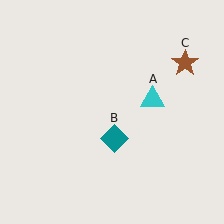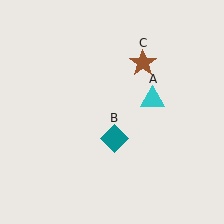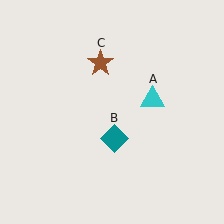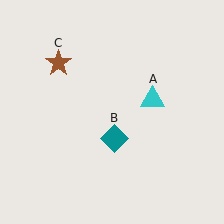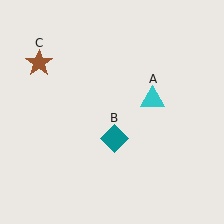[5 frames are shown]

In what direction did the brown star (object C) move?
The brown star (object C) moved left.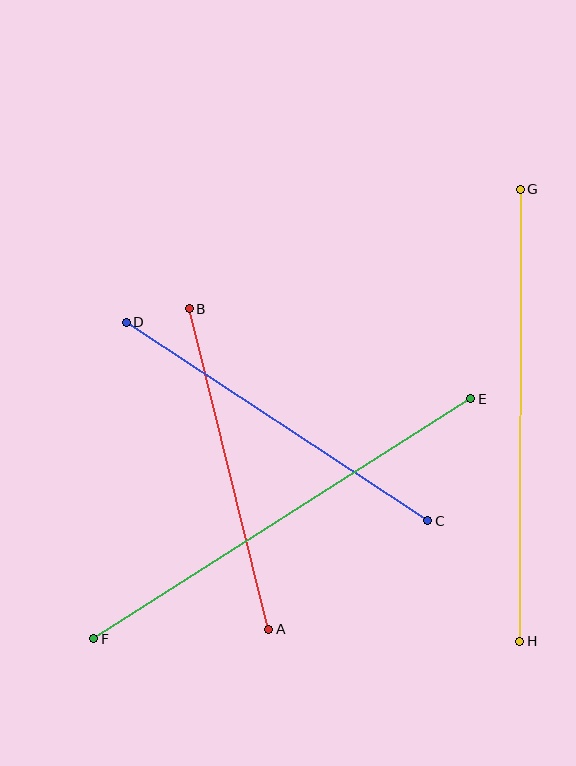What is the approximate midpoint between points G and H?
The midpoint is at approximately (520, 415) pixels.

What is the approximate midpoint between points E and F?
The midpoint is at approximately (282, 519) pixels.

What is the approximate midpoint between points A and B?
The midpoint is at approximately (229, 469) pixels.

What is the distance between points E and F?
The distance is approximately 447 pixels.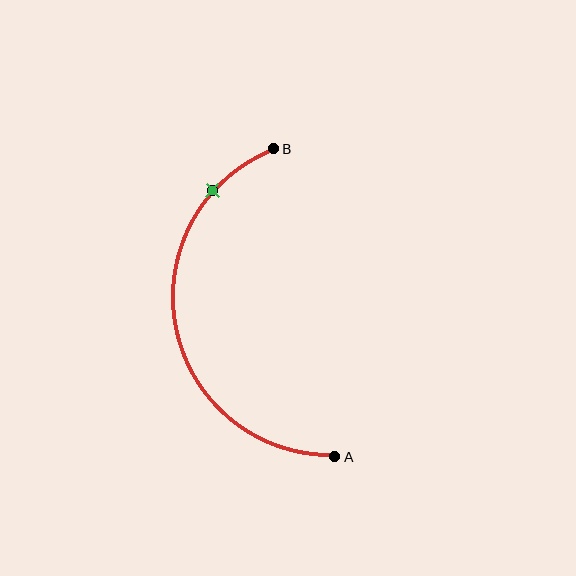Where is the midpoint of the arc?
The arc midpoint is the point on the curve farthest from the straight line joining A and B. It sits to the left of that line.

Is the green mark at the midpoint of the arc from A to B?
No. The green mark lies on the arc but is closer to endpoint B. The arc midpoint would be at the point on the curve equidistant along the arc from both A and B.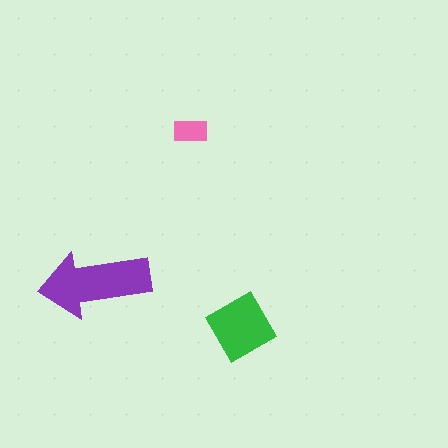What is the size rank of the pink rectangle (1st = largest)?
3rd.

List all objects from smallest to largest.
The pink rectangle, the green diamond, the purple arrow.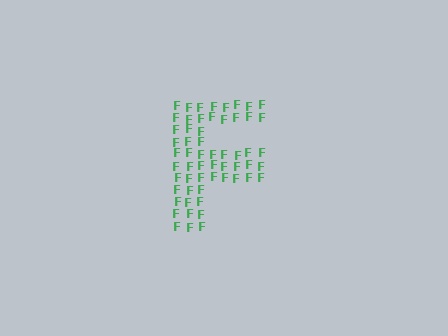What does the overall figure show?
The overall figure shows the letter F.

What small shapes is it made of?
It is made of small letter F's.